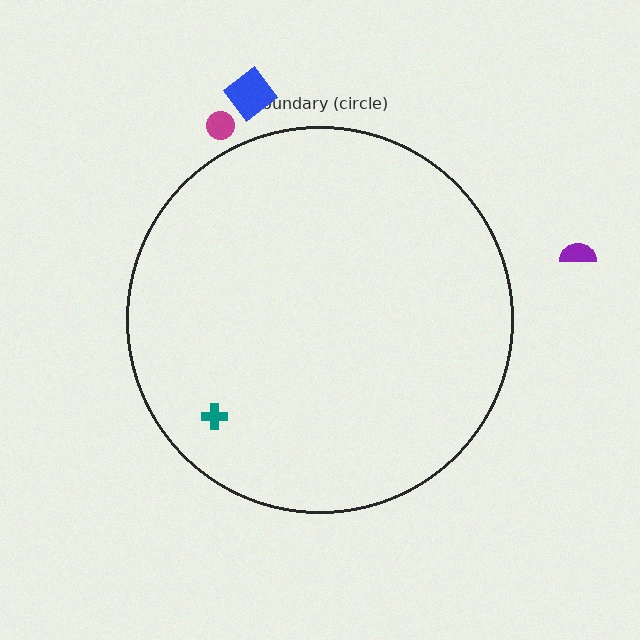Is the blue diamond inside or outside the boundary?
Outside.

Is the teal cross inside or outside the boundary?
Inside.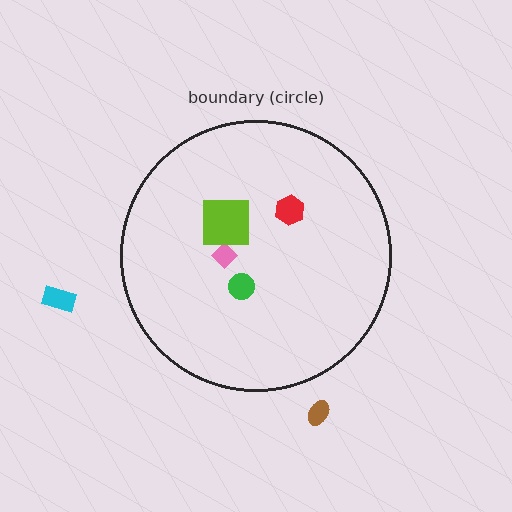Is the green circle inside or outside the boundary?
Inside.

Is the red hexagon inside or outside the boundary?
Inside.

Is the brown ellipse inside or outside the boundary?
Outside.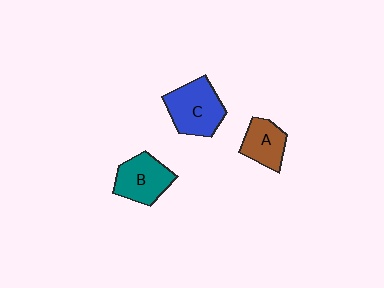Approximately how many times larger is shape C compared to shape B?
Approximately 1.2 times.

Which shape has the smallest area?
Shape A (brown).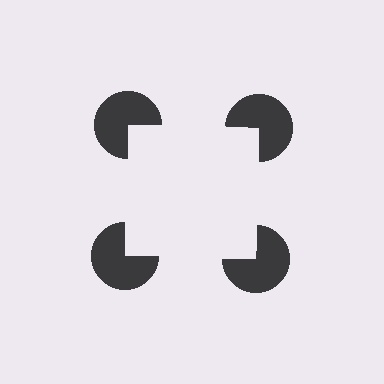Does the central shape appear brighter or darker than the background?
It typically appears slightly brighter than the background, even though no actual brightness change is drawn.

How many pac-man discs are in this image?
There are 4 — one at each vertex of the illusory square.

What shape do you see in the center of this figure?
An illusory square — its edges are inferred from the aligned wedge cuts in the pac-man discs, not physically drawn.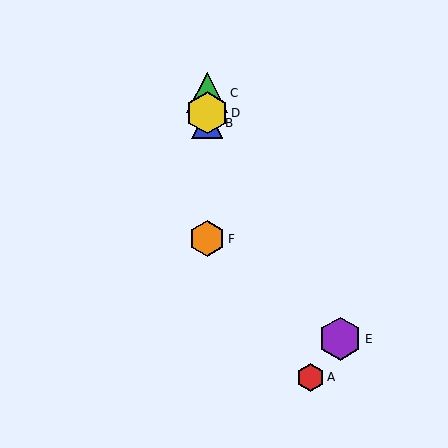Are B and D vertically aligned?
Yes, both are at x≈207.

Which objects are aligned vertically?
Objects B, C, D, F are aligned vertically.